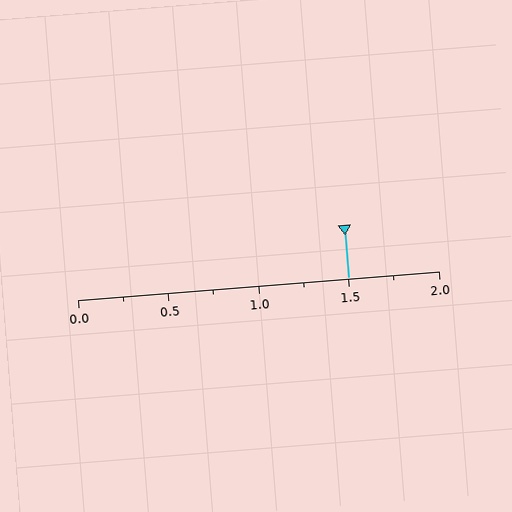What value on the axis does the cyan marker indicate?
The marker indicates approximately 1.5.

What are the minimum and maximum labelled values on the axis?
The axis runs from 0.0 to 2.0.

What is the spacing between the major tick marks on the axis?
The major ticks are spaced 0.5 apart.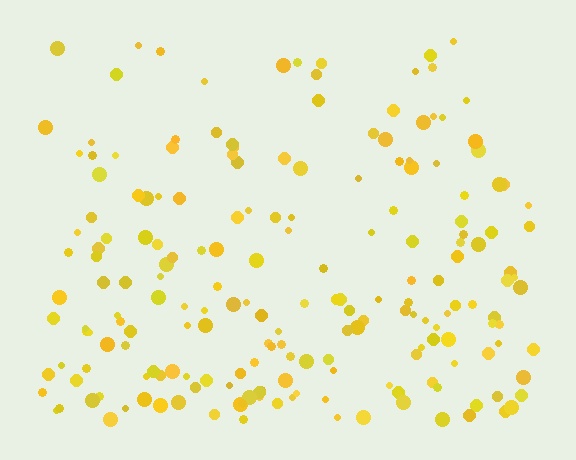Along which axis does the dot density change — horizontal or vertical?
Vertical.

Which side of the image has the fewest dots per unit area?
The top.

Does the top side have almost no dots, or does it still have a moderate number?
Still a moderate number, just noticeably fewer than the bottom.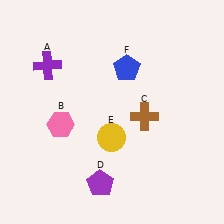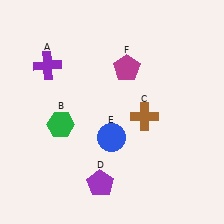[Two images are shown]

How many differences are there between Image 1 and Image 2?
There are 3 differences between the two images.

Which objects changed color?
B changed from pink to green. E changed from yellow to blue. F changed from blue to magenta.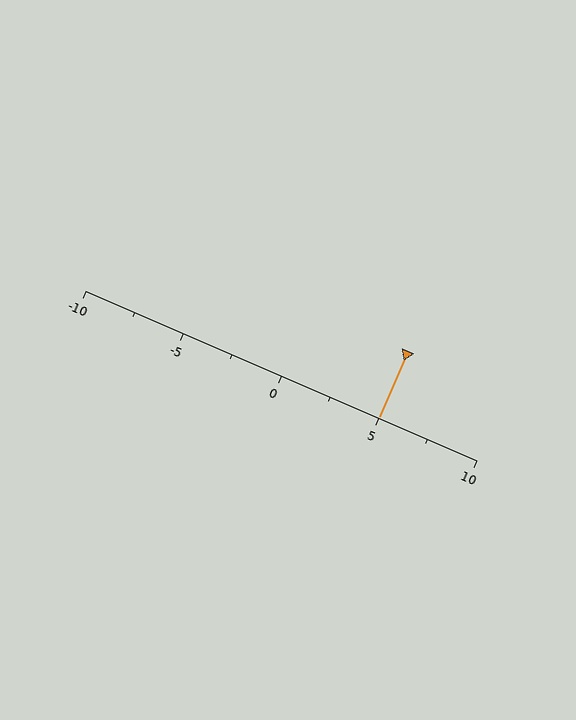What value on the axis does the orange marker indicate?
The marker indicates approximately 5.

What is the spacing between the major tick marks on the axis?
The major ticks are spaced 5 apart.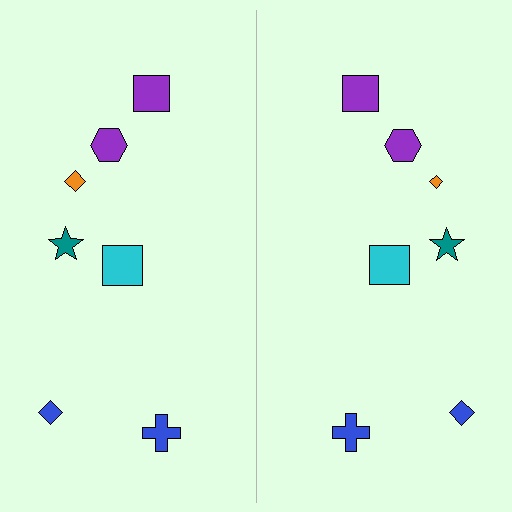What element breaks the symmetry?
The orange diamond on the right side has a different size than its mirror counterpart.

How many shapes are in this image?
There are 14 shapes in this image.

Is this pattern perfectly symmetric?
No, the pattern is not perfectly symmetric. The orange diamond on the right side has a different size than its mirror counterpart.